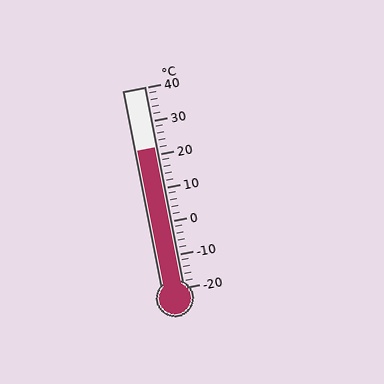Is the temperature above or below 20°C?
The temperature is above 20°C.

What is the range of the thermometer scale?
The thermometer scale ranges from -20°C to 40°C.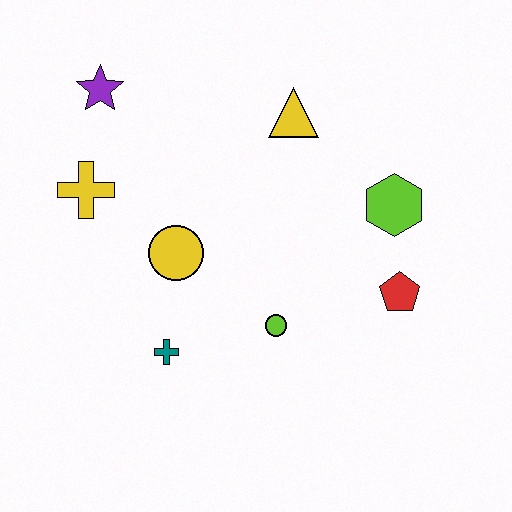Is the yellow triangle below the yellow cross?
No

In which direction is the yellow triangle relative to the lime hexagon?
The yellow triangle is to the left of the lime hexagon.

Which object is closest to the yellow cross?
The purple star is closest to the yellow cross.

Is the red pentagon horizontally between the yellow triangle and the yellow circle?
No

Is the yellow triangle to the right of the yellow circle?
Yes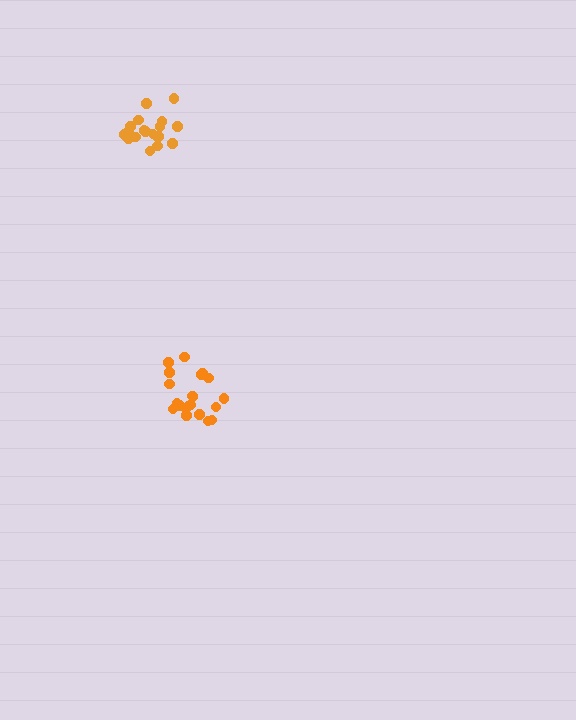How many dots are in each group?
Group 1: 19 dots, Group 2: 21 dots (40 total).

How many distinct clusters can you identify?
There are 2 distinct clusters.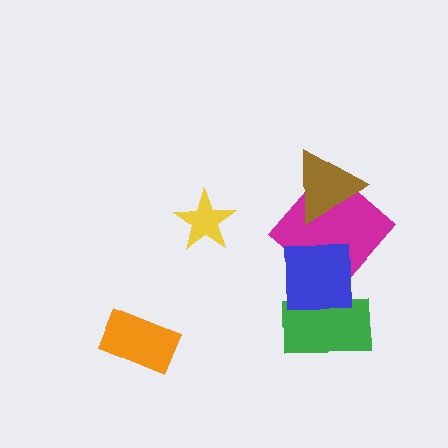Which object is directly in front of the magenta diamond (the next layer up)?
The brown triangle is directly in front of the magenta diamond.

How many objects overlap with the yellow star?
0 objects overlap with the yellow star.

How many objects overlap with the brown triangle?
1 object overlaps with the brown triangle.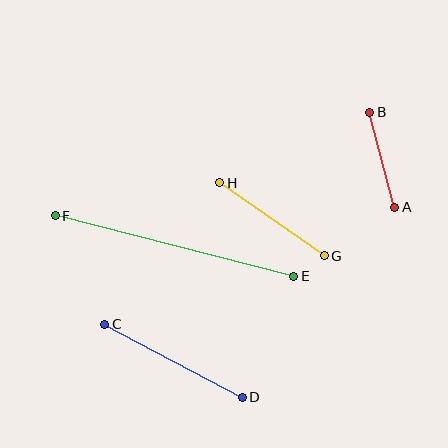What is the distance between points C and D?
The distance is approximately 156 pixels.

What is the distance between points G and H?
The distance is approximately 127 pixels.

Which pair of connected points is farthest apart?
Points E and F are farthest apart.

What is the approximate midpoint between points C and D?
The midpoint is at approximately (173, 361) pixels.